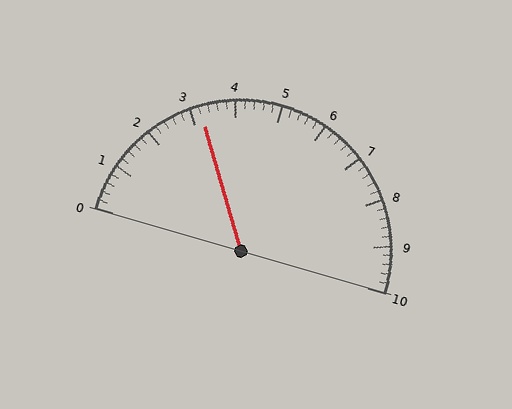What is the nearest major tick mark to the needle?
The nearest major tick mark is 3.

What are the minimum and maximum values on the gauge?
The gauge ranges from 0 to 10.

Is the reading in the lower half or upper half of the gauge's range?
The reading is in the lower half of the range (0 to 10).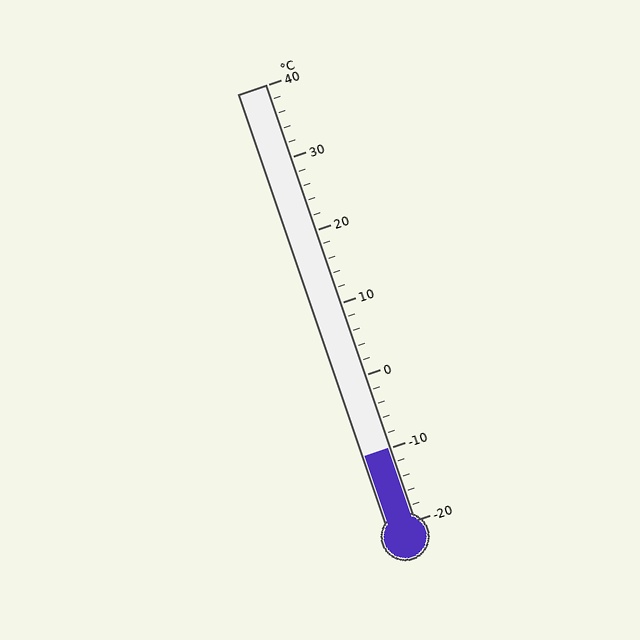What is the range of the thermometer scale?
The thermometer scale ranges from -20°C to 40°C.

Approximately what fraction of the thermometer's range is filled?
The thermometer is filled to approximately 15% of its range.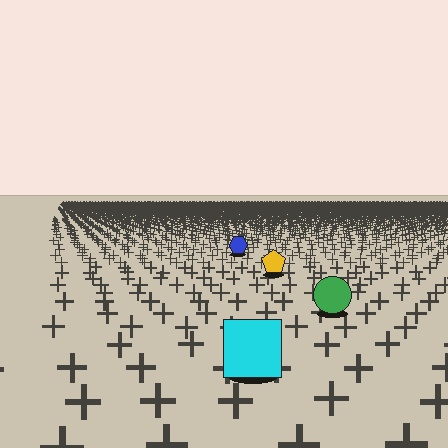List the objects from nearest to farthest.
From nearest to farthest: the cyan square, the green circle, the yellow pentagon, the blue hexagon.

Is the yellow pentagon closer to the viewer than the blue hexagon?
Yes. The yellow pentagon is closer — you can tell from the texture gradient: the ground texture is coarser near it.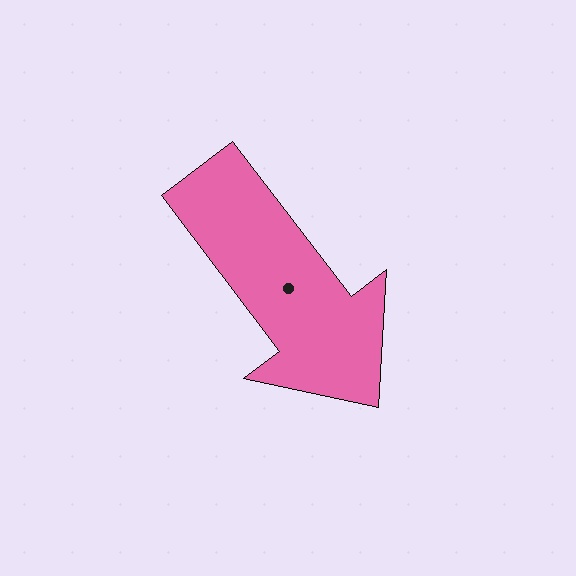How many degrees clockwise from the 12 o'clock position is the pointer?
Approximately 143 degrees.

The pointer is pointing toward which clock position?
Roughly 5 o'clock.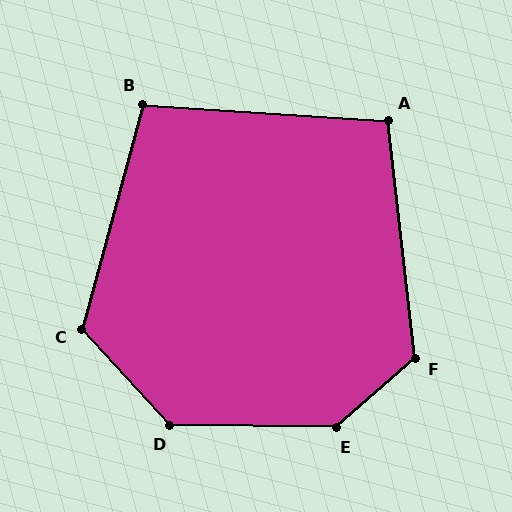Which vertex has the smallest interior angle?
A, at approximately 100 degrees.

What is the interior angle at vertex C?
Approximately 122 degrees (obtuse).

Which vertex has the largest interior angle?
E, at approximately 138 degrees.